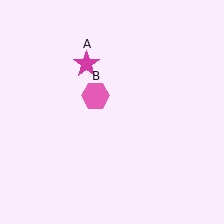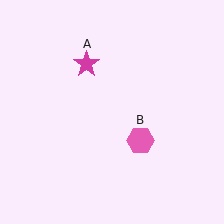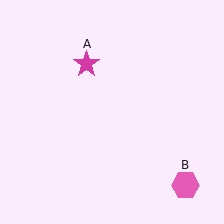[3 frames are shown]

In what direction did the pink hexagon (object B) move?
The pink hexagon (object B) moved down and to the right.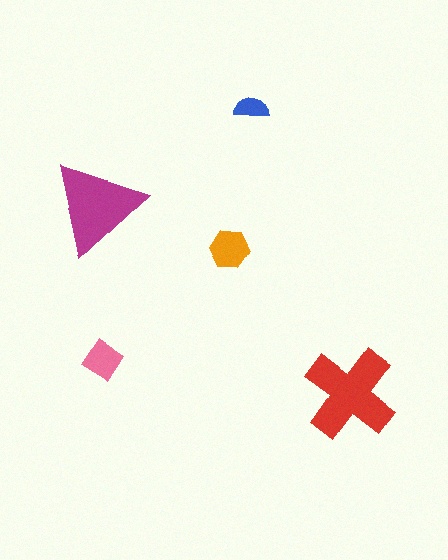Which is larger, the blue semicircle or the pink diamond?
The pink diamond.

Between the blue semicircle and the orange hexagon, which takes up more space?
The orange hexagon.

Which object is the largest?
The red cross.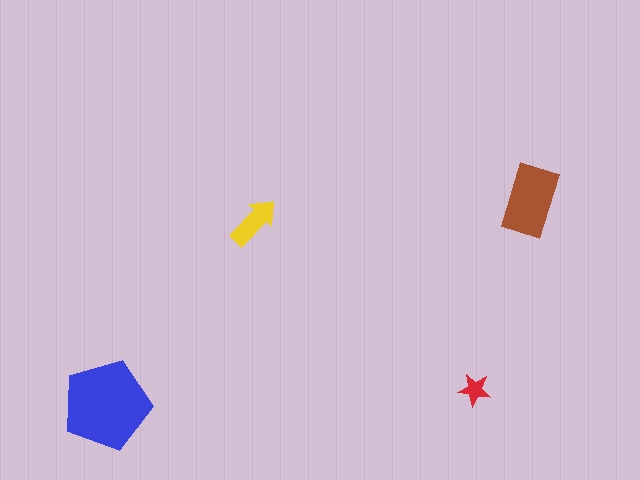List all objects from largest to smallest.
The blue pentagon, the brown rectangle, the yellow arrow, the red star.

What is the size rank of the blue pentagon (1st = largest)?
1st.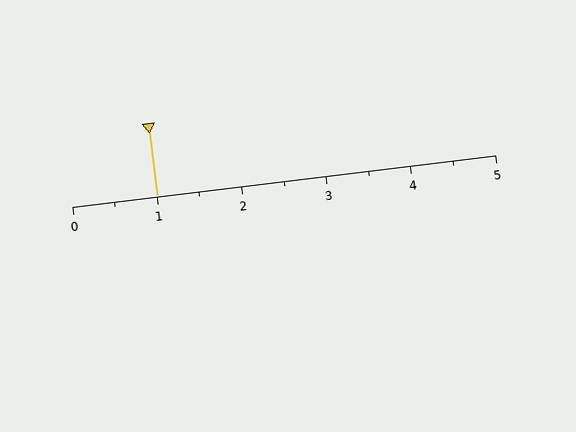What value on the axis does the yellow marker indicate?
The marker indicates approximately 1.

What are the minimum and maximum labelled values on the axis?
The axis runs from 0 to 5.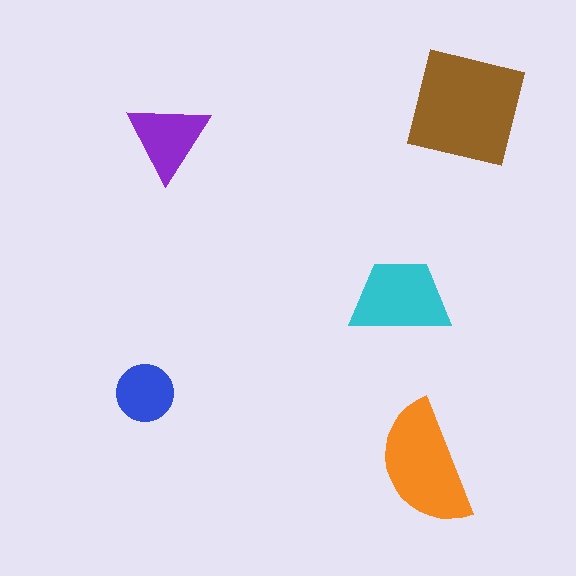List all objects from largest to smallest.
The brown square, the orange semicircle, the cyan trapezoid, the purple triangle, the blue circle.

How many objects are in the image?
There are 5 objects in the image.